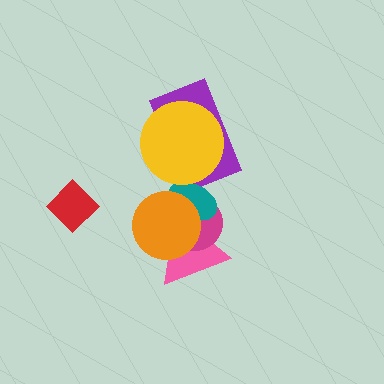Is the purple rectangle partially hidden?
Yes, it is partially covered by another shape.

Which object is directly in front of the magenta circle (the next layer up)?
The teal ellipse is directly in front of the magenta circle.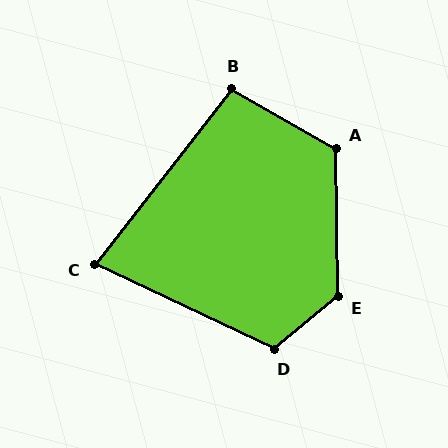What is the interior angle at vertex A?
Approximately 120 degrees (obtuse).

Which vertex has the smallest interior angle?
C, at approximately 77 degrees.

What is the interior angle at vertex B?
Approximately 98 degrees (obtuse).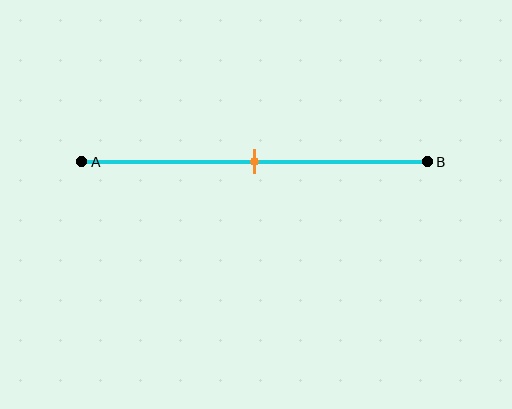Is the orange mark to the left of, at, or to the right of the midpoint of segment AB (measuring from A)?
The orange mark is approximately at the midpoint of segment AB.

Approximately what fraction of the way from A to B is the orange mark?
The orange mark is approximately 50% of the way from A to B.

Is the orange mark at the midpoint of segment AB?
Yes, the mark is approximately at the midpoint.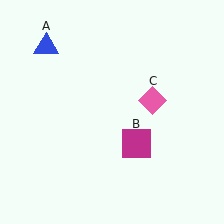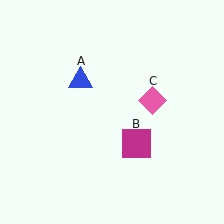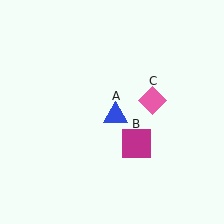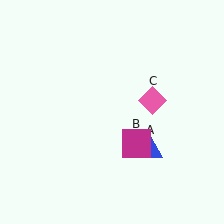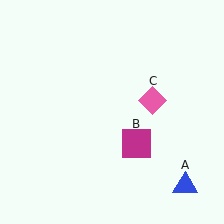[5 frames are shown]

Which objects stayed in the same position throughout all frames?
Magenta square (object B) and pink diamond (object C) remained stationary.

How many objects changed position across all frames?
1 object changed position: blue triangle (object A).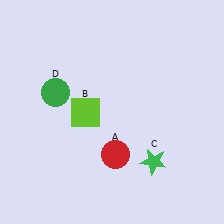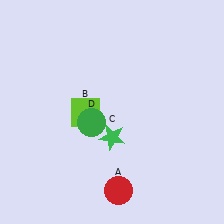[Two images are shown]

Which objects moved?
The objects that moved are: the red circle (A), the green star (C), the green circle (D).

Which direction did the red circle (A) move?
The red circle (A) moved down.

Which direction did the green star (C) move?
The green star (C) moved left.